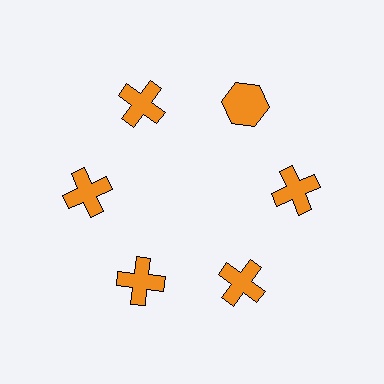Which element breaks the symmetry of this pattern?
The orange hexagon at roughly the 1 o'clock position breaks the symmetry. All other shapes are orange crosses.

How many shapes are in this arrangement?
There are 6 shapes arranged in a ring pattern.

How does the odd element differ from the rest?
It has a different shape: hexagon instead of cross.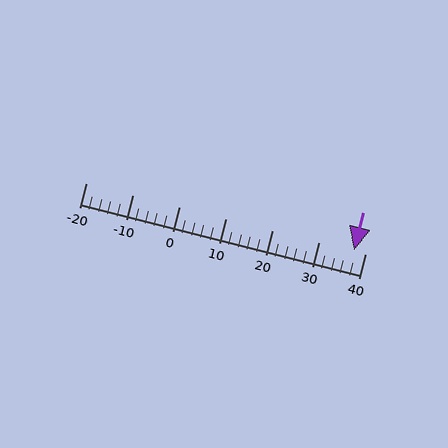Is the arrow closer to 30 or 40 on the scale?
The arrow is closer to 40.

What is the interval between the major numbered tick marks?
The major tick marks are spaced 10 units apart.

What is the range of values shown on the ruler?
The ruler shows values from -20 to 40.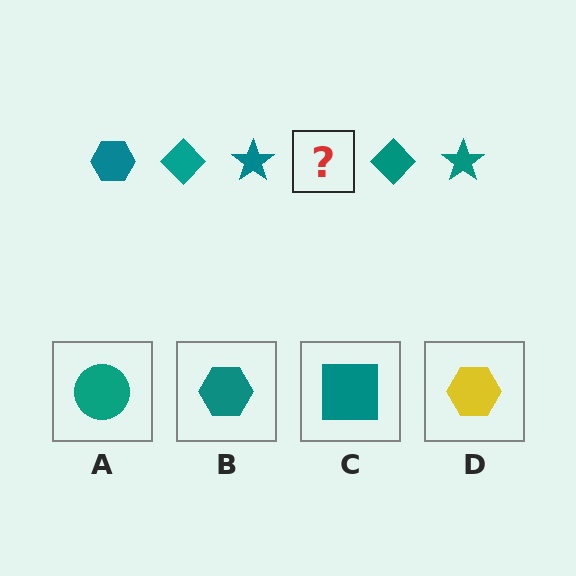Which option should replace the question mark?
Option B.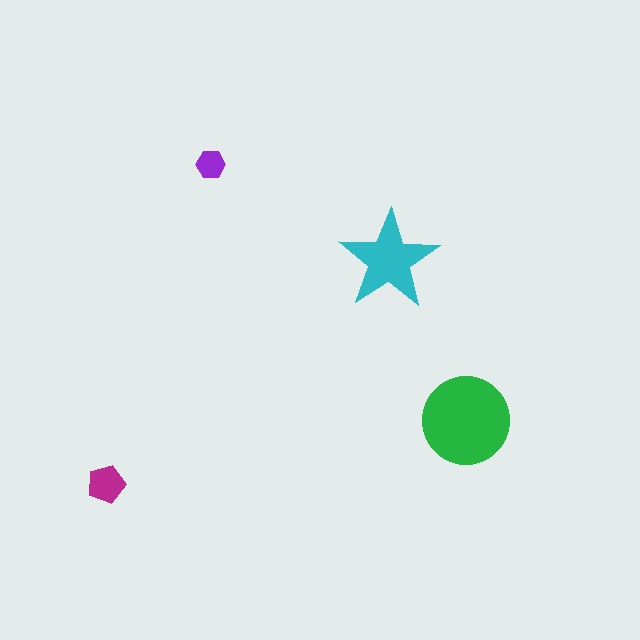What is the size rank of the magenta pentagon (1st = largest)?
3rd.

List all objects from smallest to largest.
The purple hexagon, the magenta pentagon, the cyan star, the green circle.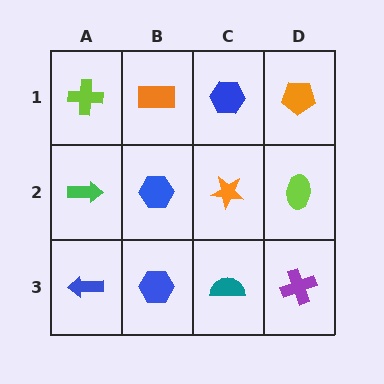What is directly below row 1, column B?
A blue hexagon.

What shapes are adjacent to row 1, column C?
An orange star (row 2, column C), an orange rectangle (row 1, column B), an orange pentagon (row 1, column D).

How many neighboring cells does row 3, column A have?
2.